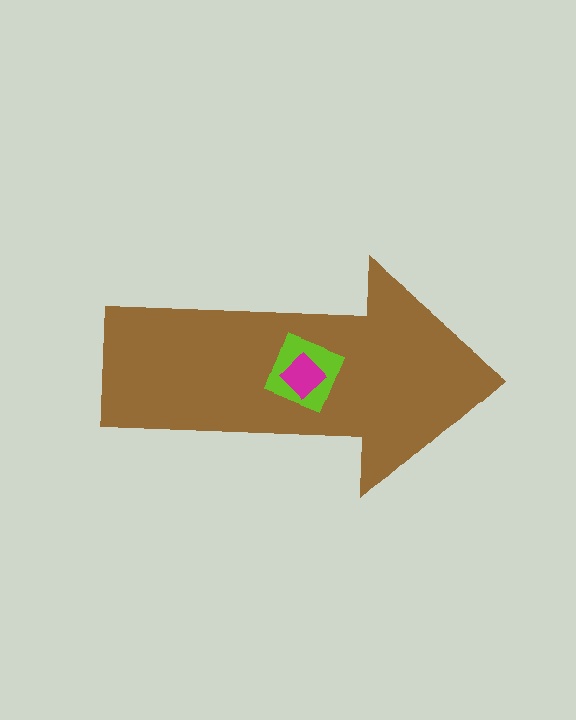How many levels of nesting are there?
3.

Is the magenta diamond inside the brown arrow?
Yes.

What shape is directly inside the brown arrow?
The lime square.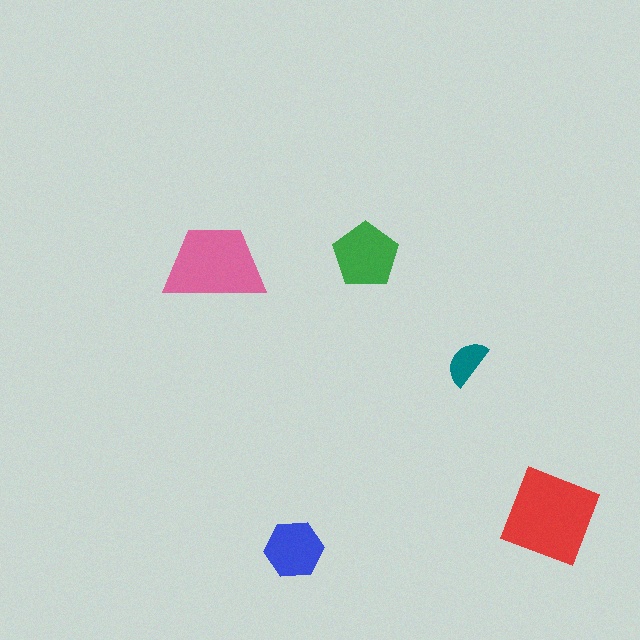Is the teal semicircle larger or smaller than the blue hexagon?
Smaller.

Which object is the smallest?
The teal semicircle.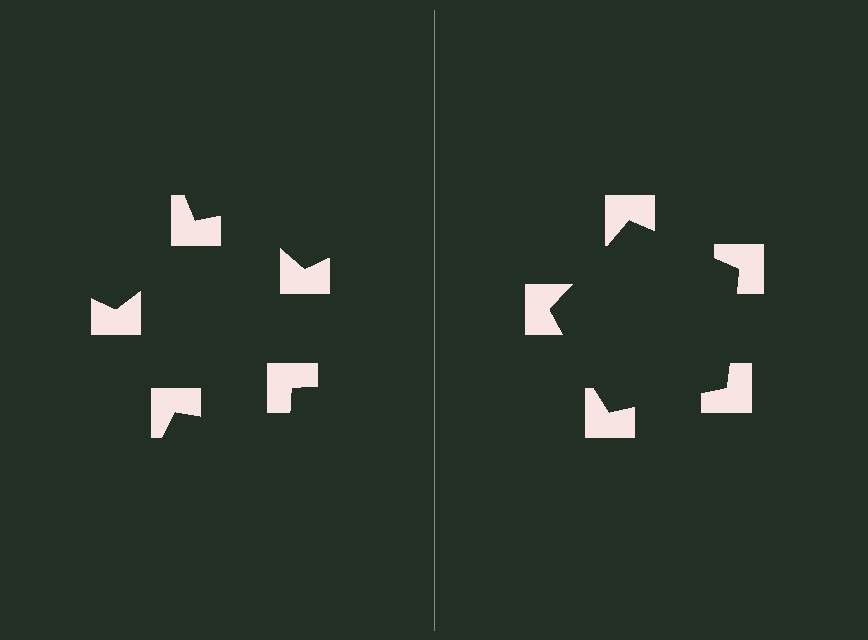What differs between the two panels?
The notched squares are positioned identically on both sides; only the wedge orientations differ. On the right they align to a pentagon; on the left they are misaligned.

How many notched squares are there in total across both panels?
10 — 5 on each side.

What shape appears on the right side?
An illusory pentagon.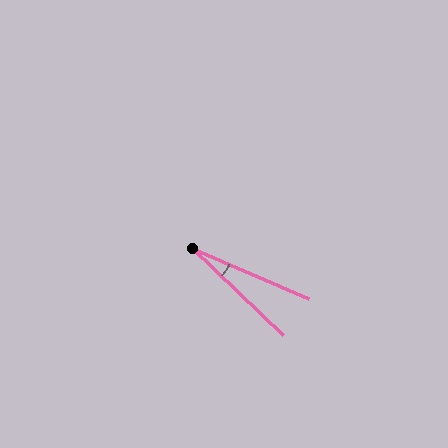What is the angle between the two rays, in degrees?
Approximately 20 degrees.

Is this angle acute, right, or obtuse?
It is acute.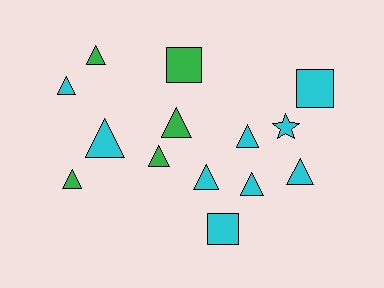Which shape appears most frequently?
Triangle, with 10 objects.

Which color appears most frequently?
Cyan, with 9 objects.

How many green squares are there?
There is 1 green square.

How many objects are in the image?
There are 14 objects.